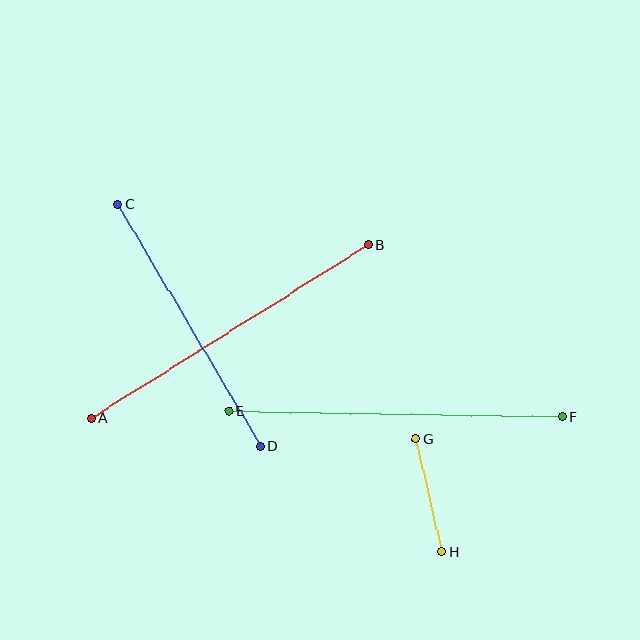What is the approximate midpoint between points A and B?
The midpoint is at approximately (229, 331) pixels.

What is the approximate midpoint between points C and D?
The midpoint is at approximately (189, 326) pixels.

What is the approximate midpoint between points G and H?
The midpoint is at approximately (429, 496) pixels.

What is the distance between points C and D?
The distance is approximately 281 pixels.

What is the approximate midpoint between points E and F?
The midpoint is at approximately (395, 414) pixels.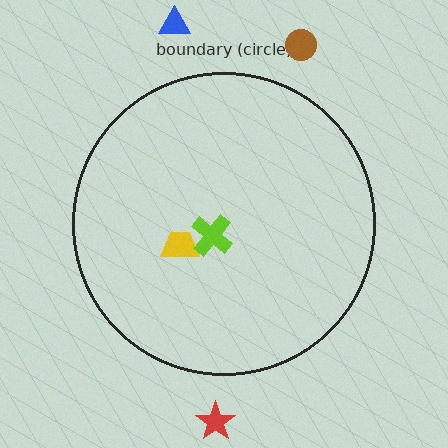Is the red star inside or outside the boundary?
Outside.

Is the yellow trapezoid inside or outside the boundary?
Inside.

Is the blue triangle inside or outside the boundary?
Outside.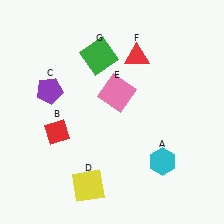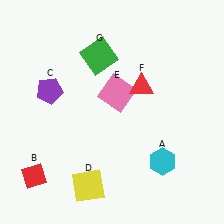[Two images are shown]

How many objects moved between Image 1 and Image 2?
2 objects moved between the two images.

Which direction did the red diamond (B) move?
The red diamond (B) moved down.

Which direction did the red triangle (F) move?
The red triangle (F) moved down.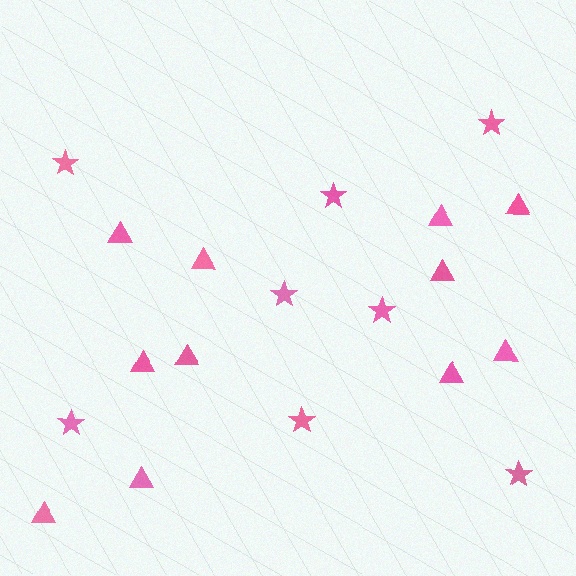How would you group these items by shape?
There are 2 groups: one group of triangles (11) and one group of stars (8).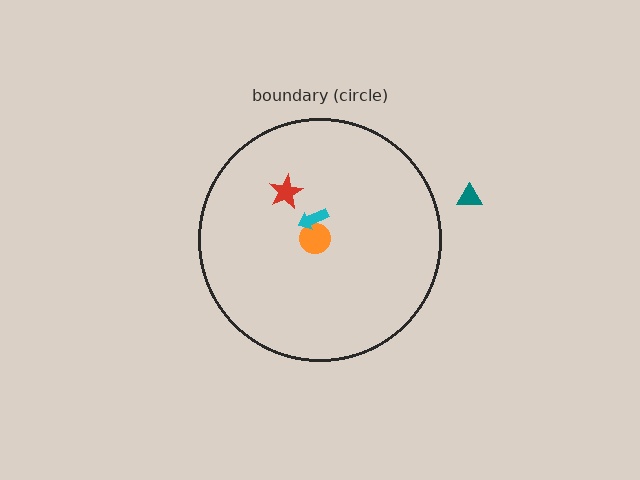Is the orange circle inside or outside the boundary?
Inside.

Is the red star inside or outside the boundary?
Inside.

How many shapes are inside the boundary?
3 inside, 1 outside.